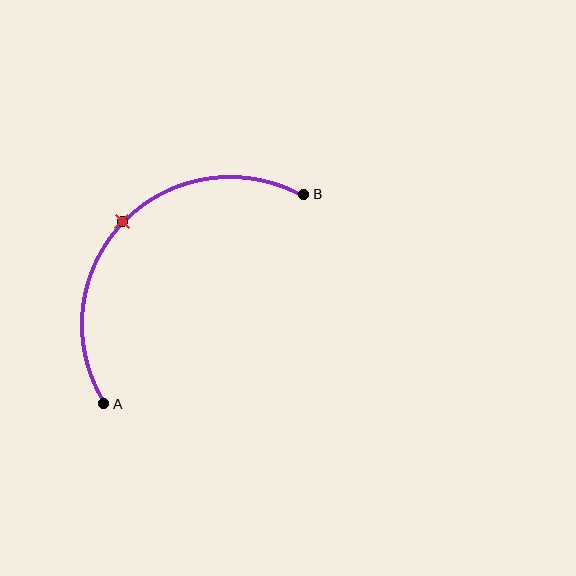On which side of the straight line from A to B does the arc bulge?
The arc bulges above and to the left of the straight line connecting A and B.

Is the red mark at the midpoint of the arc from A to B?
Yes. The red mark lies on the arc at equal arc-length from both A and B — it is the arc midpoint.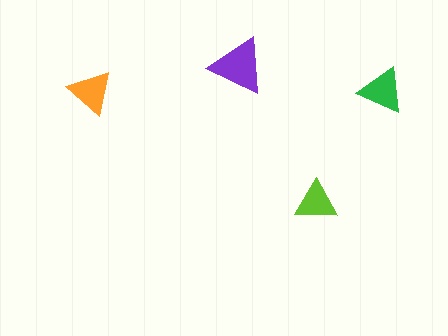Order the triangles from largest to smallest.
the purple one, the green one, the orange one, the lime one.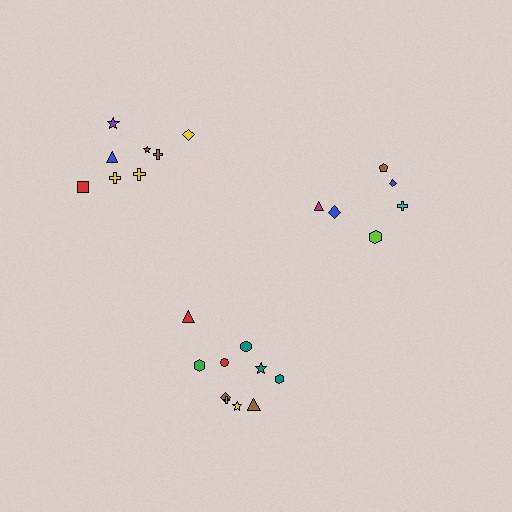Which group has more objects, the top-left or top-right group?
The top-left group.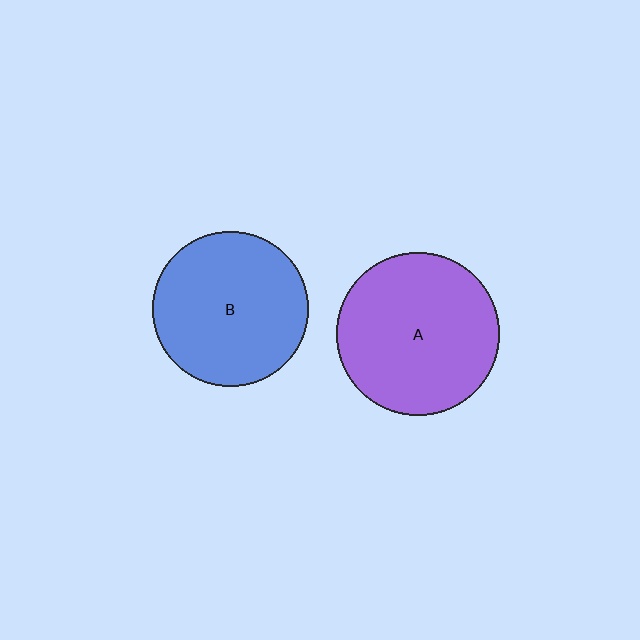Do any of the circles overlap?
No, none of the circles overlap.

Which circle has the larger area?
Circle A (purple).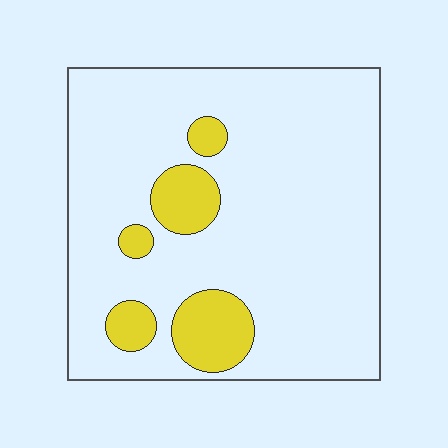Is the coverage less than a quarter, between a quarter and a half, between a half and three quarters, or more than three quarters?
Less than a quarter.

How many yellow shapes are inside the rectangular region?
5.